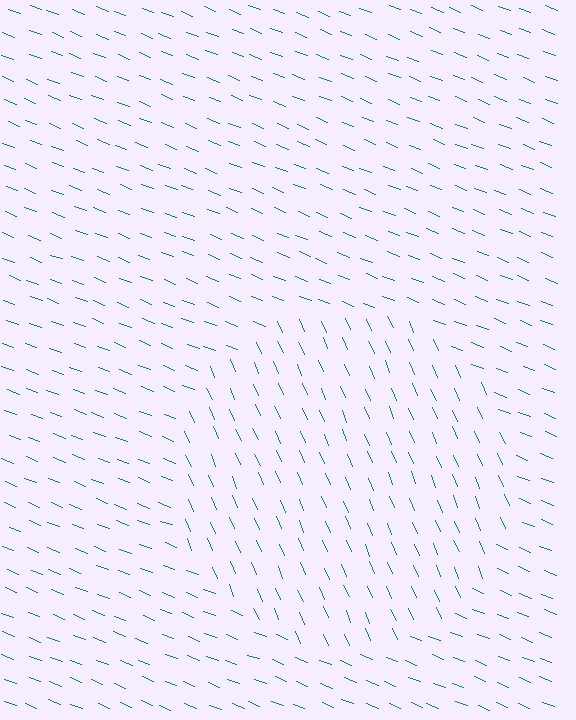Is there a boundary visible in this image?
Yes, there is a texture boundary formed by a change in line orientation.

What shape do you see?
I see a circle.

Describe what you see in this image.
The image is filled with small teal line segments. A circle region in the image has lines oriented differently from the surrounding lines, creating a visible texture boundary.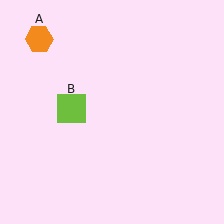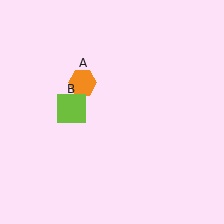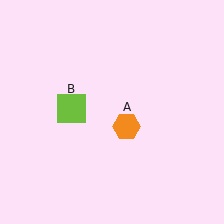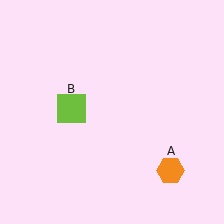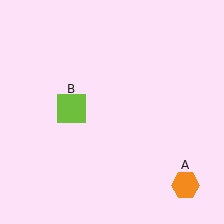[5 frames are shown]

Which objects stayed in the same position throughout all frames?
Lime square (object B) remained stationary.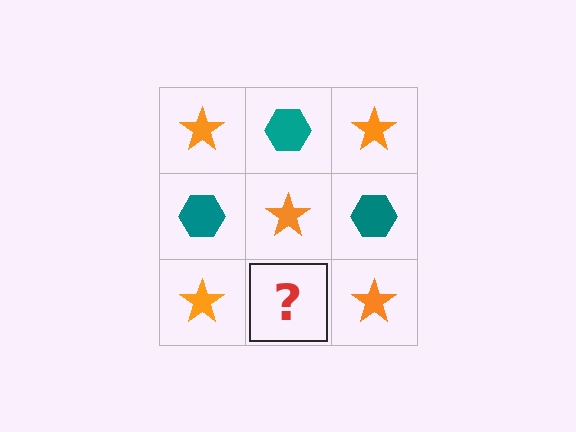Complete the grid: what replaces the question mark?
The question mark should be replaced with a teal hexagon.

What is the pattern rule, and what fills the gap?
The rule is that it alternates orange star and teal hexagon in a checkerboard pattern. The gap should be filled with a teal hexagon.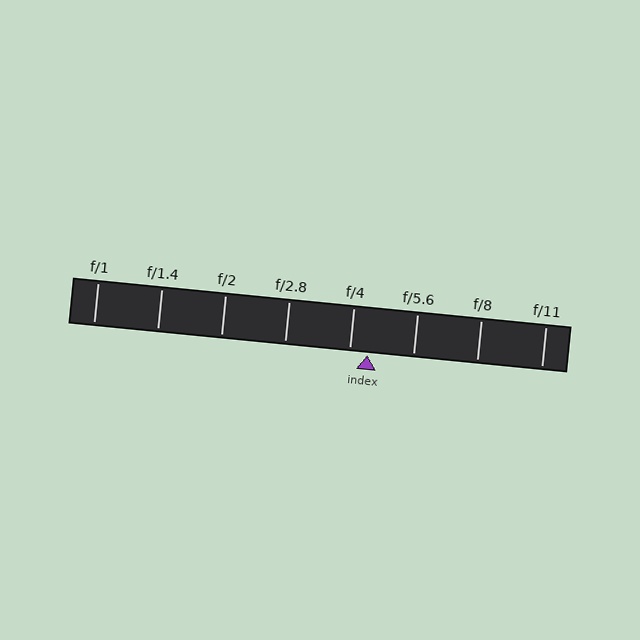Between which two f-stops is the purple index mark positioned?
The index mark is between f/4 and f/5.6.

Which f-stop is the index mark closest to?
The index mark is closest to f/4.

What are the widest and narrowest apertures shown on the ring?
The widest aperture shown is f/1 and the narrowest is f/11.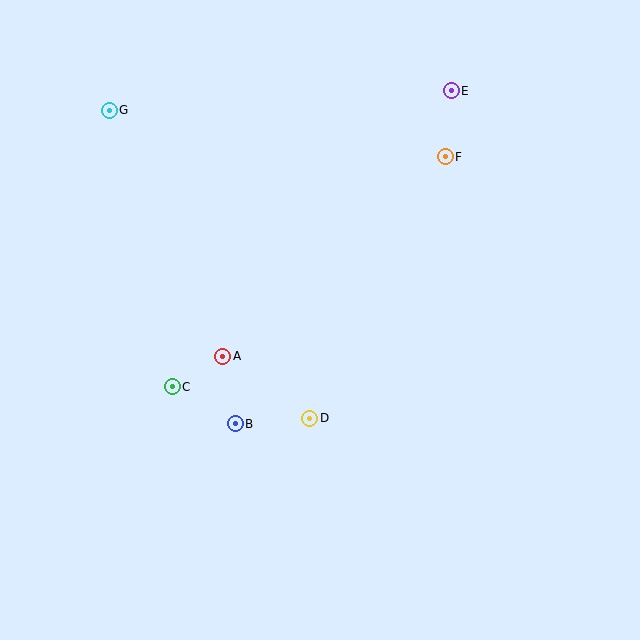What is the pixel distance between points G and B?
The distance between G and B is 338 pixels.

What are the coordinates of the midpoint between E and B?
The midpoint between E and B is at (343, 257).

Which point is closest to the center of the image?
Point D at (310, 418) is closest to the center.